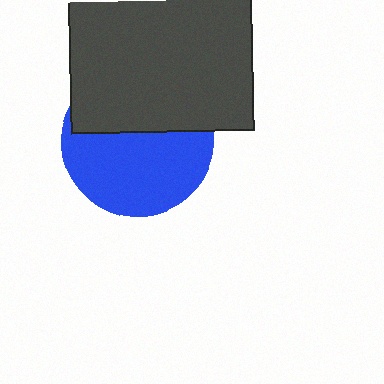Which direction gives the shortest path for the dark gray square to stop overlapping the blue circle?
Moving up gives the shortest separation.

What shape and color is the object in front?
The object in front is a dark gray square.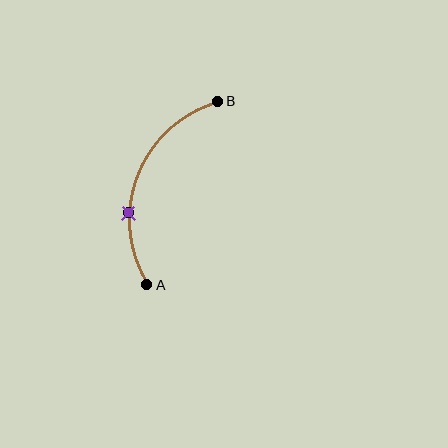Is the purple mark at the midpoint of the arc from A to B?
No. The purple mark lies on the arc but is closer to endpoint A. The arc midpoint would be at the point on the curve equidistant along the arc from both A and B.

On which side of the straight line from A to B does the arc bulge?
The arc bulges to the left of the straight line connecting A and B.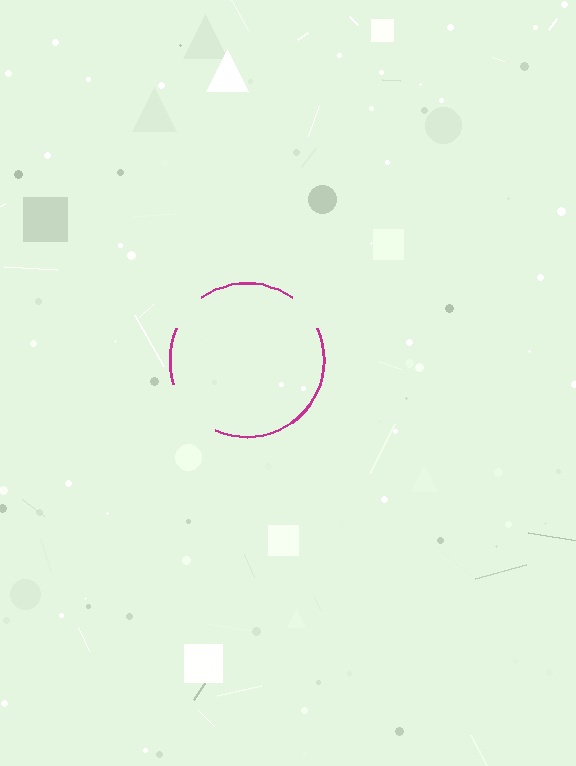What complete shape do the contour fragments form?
The contour fragments form a circle.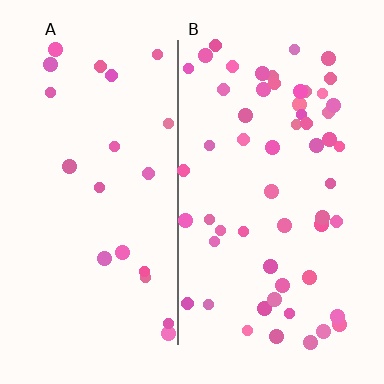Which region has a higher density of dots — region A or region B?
B (the right).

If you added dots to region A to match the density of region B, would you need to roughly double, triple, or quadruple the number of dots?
Approximately triple.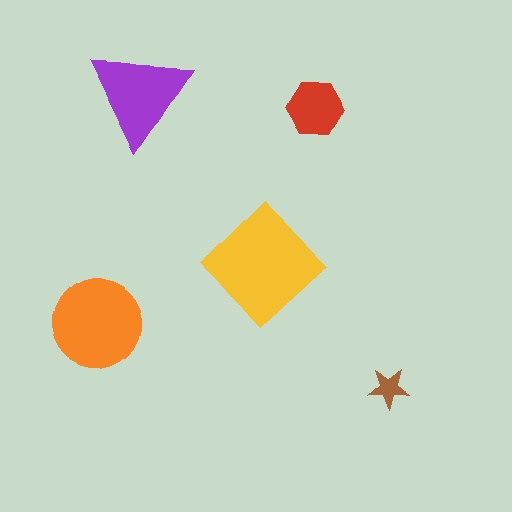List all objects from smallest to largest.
The brown star, the red hexagon, the purple triangle, the orange circle, the yellow diamond.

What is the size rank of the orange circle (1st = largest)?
2nd.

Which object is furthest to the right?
The brown star is rightmost.